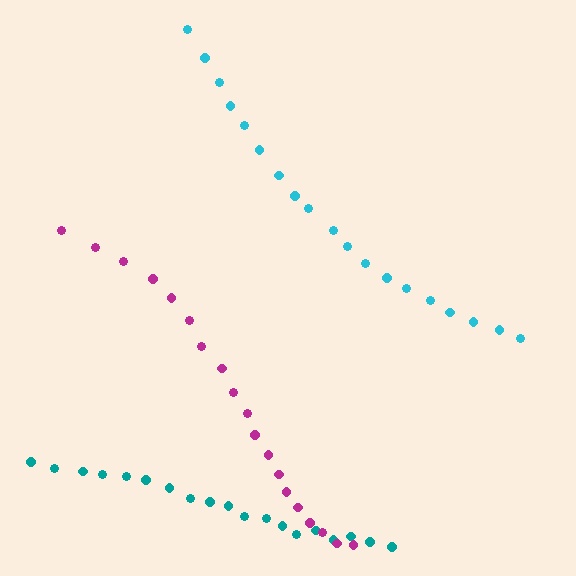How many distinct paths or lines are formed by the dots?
There are 3 distinct paths.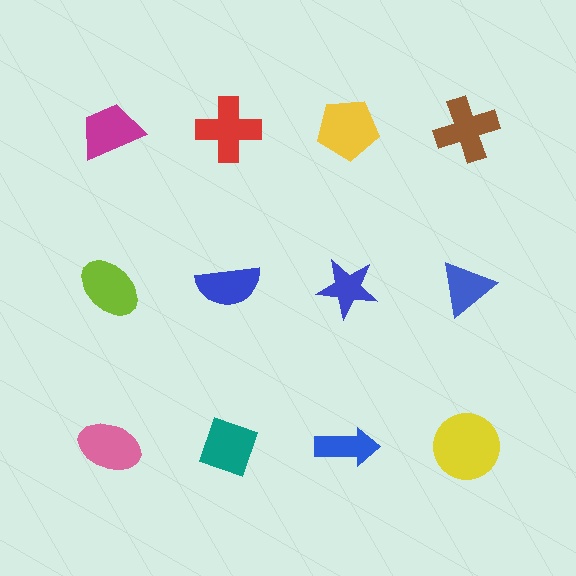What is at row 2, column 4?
A blue triangle.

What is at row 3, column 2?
A teal diamond.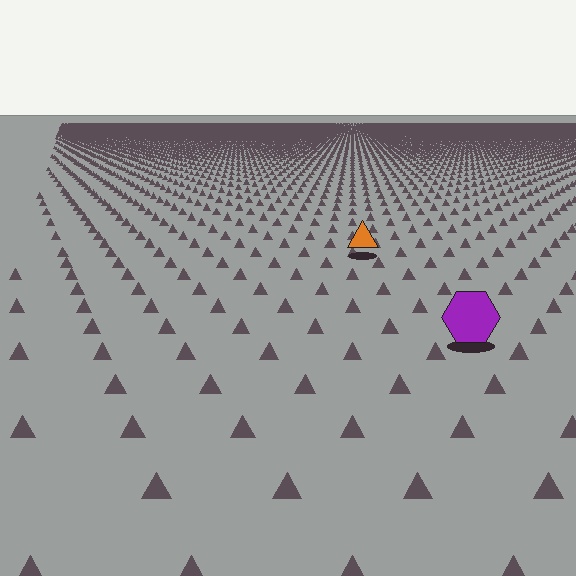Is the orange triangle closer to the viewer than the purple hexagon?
No. The purple hexagon is closer — you can tell from the texture gradient: the ground texture is coarser near it.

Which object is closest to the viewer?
The purple hexagon is closest. The texture marks near it are larger and more spread out.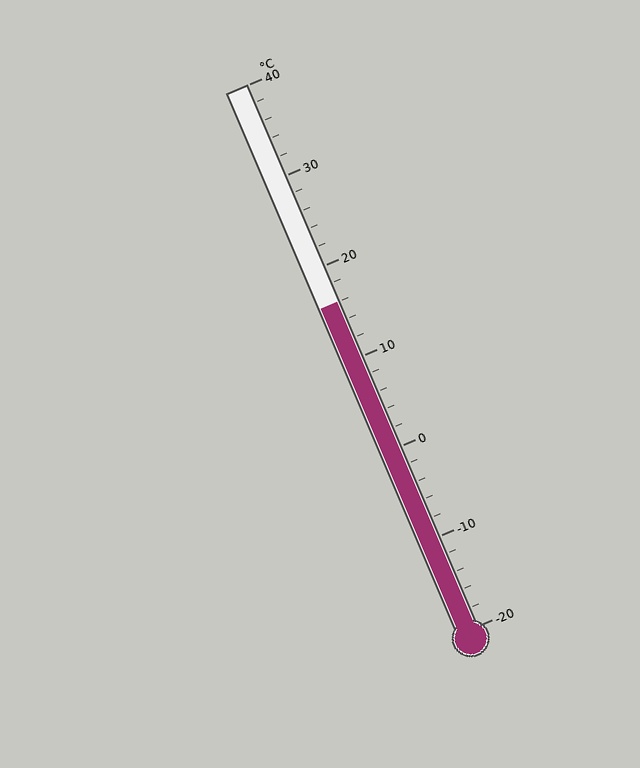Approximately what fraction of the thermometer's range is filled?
The thermometer is filled to approximately 60% of its range.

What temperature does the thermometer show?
The thermometer shows approximately 16°C.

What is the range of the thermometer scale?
The thermometer scale ranges from -20°C to 40°C.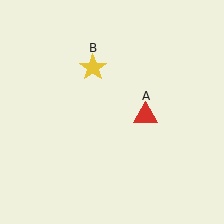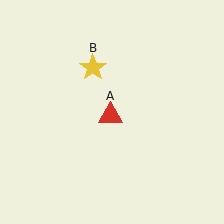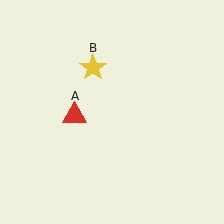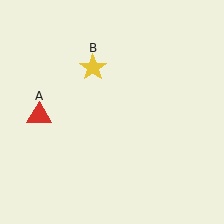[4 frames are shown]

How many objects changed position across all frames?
1 object changed position: red triangle (object A).